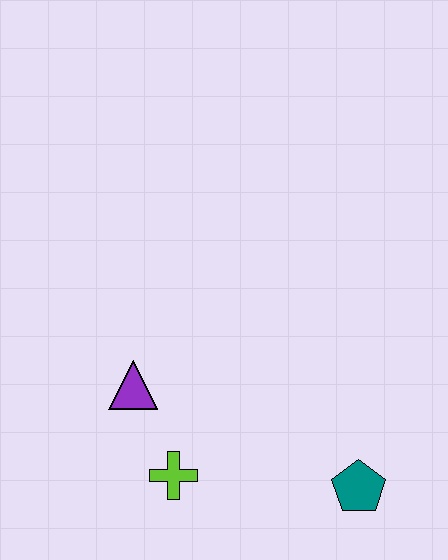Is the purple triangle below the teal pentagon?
No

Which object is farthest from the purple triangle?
The teal pentagon is farthest from the purple triangle.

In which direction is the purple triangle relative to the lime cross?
The purple triangle is above the lime cross.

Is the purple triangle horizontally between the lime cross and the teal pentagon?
No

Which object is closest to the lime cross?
The purple triangle is closest to the lime cross.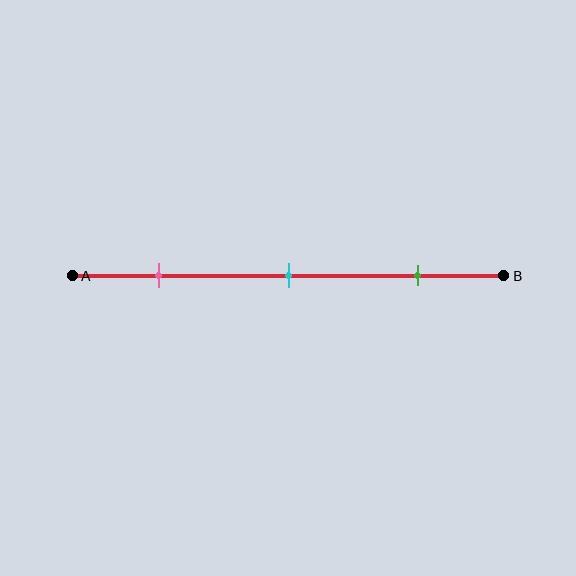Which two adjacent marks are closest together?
The pink and cyan marks are the closest adjacent pair.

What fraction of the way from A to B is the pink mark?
The pink mark is approximately 20% (0.2) of the way from A to B.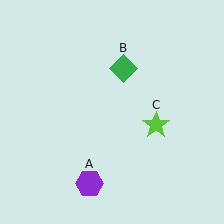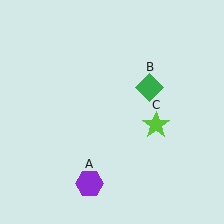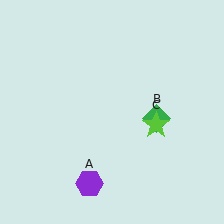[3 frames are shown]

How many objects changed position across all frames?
1 object changed position: green diamond (object B).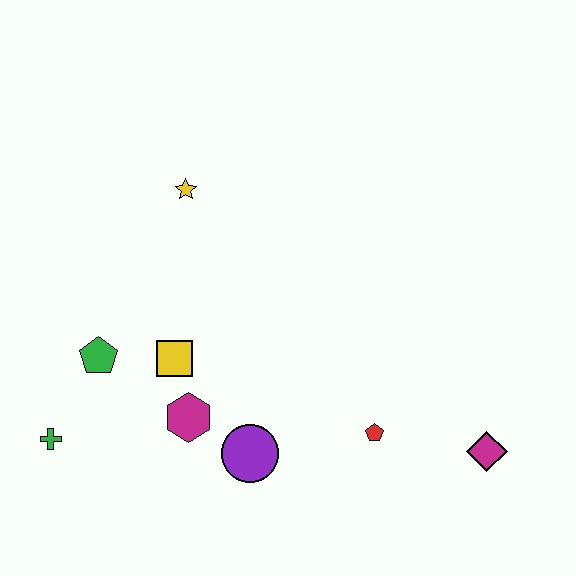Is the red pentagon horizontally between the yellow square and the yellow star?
No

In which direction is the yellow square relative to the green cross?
The yellow square is to the right of the green cross.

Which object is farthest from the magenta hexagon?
The magenta diamond is farthest from the magenta hexagon.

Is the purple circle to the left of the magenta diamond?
Yes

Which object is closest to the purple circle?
The magenta hexagon is closest to the purple circle.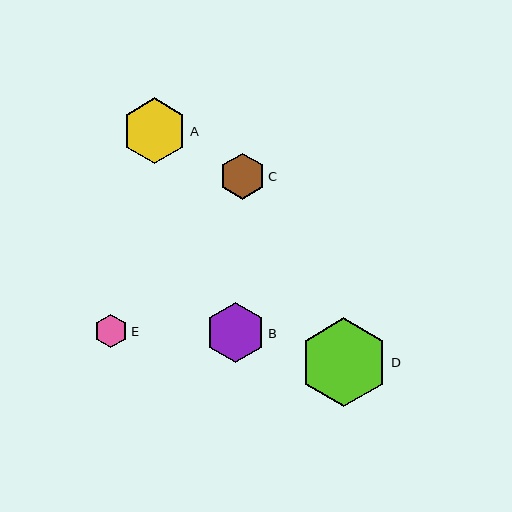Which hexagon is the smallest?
Hexagon E is the smallest with a size of approximately 34 pixels.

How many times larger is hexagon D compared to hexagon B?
Hexagon D is approximately 1.5 times the size of hexagon B.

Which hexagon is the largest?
Hexagon D is the largest with a size of approximately 89 pixels.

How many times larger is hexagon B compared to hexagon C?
Hexagon B is approximately 1.3 times the size of hexagon C.